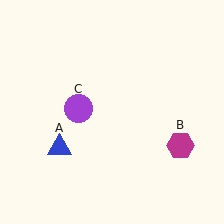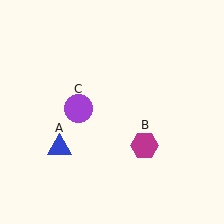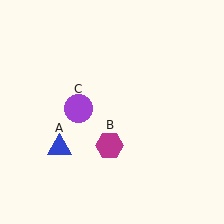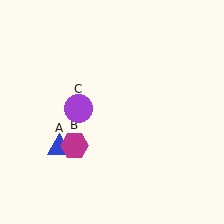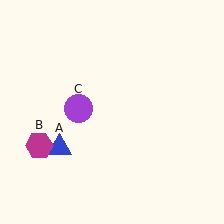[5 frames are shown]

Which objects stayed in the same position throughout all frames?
Blue triangle (object A) and purple circle (object C) remained stationary.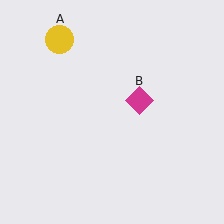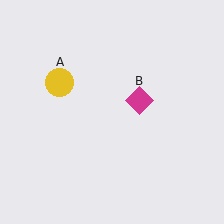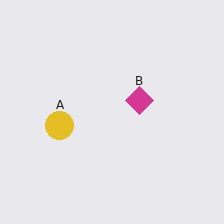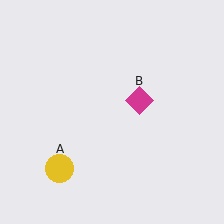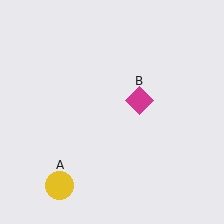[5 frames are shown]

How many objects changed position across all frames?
1 object changed position: yellow circle (object A).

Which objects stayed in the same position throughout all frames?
Magenta diamond (object B) remained stationary.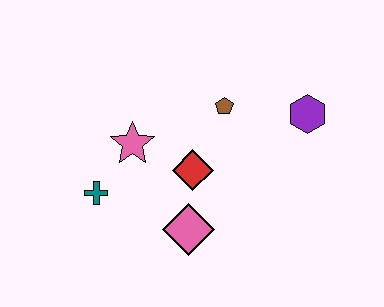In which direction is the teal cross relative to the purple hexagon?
The teal cross is to the left of the purple hexagon.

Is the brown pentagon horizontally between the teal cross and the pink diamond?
No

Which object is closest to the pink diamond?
The red diamond is closest to the pink diamond.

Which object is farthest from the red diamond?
The purple hexagon is farthest from the red diamond.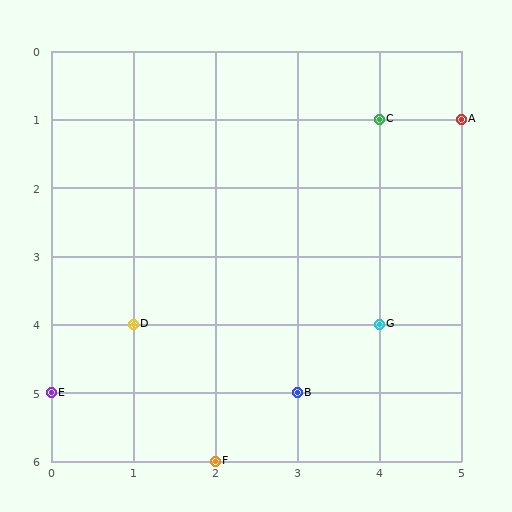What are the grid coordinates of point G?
Point G is at grid coordinates (4, 4).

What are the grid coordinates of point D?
Point D is at grid coordinates (1, 4).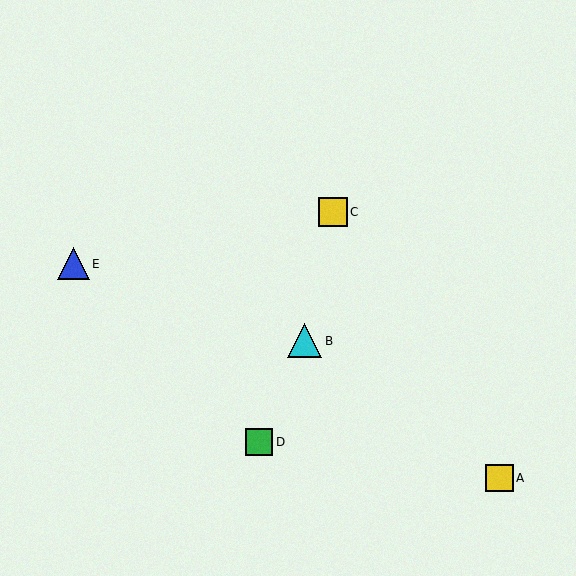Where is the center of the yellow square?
The center of the yellow square is at (500, 478).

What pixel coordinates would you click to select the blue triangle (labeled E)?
Click at (73, 264) to select the blue triangle E.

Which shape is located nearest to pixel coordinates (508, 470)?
The yellow square (labeled A) at (500, 478) is nearest to that location.